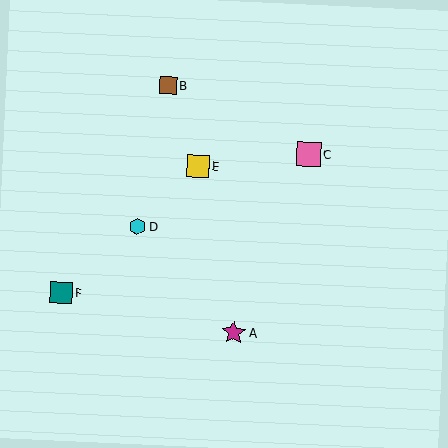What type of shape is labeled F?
Shape F is a teal square.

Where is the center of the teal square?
The center of the teal square is at (61, 293).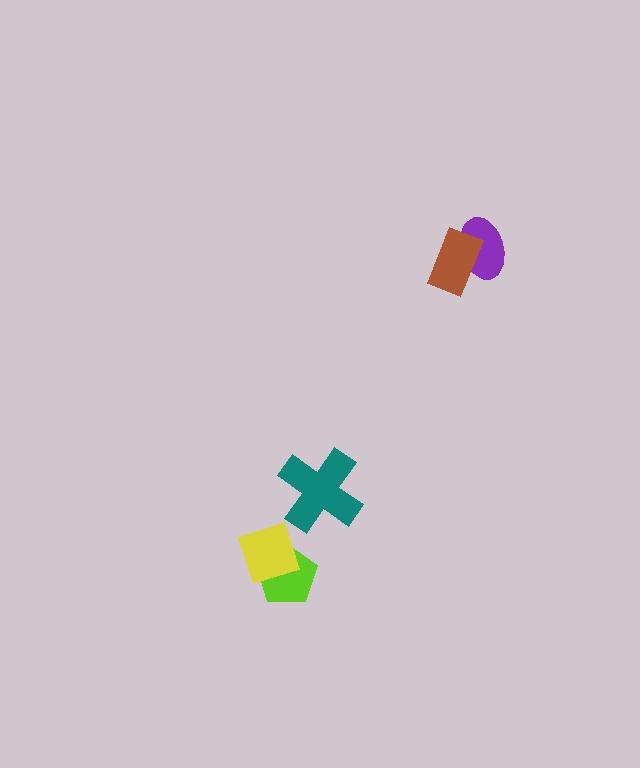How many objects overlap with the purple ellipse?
1 object overlaps with the purple ellipse.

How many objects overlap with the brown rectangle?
1 object overlaps with the brown rectangle.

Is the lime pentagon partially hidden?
Yes, it is partially covered by another shape.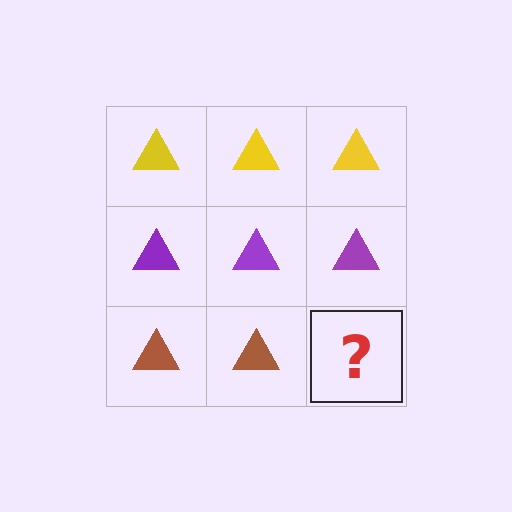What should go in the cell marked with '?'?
The missing cell should contain a brown triangle.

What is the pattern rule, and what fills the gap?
The rule is that each row has a consistent color. The gap should be filled with a brown triangle.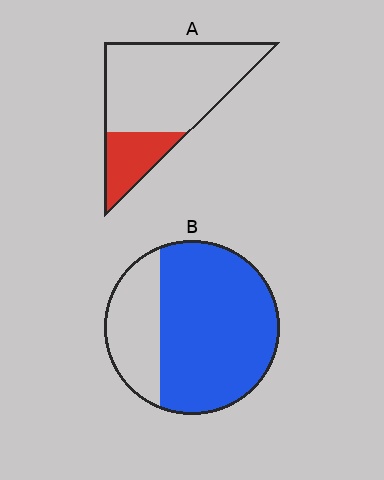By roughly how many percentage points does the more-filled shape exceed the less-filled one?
By roughly 50 percentage points (B over A).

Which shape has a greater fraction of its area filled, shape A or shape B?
Shape B.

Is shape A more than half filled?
No.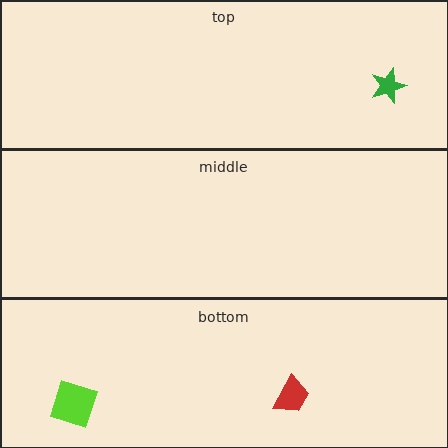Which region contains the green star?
The top region.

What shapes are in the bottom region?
The red trapezoid, the lime square.